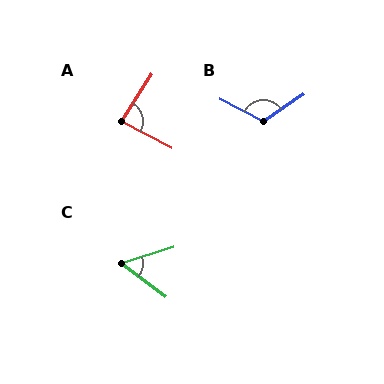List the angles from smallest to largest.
C (54°), A (85°), B (119°).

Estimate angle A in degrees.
Approximately 85 degrees.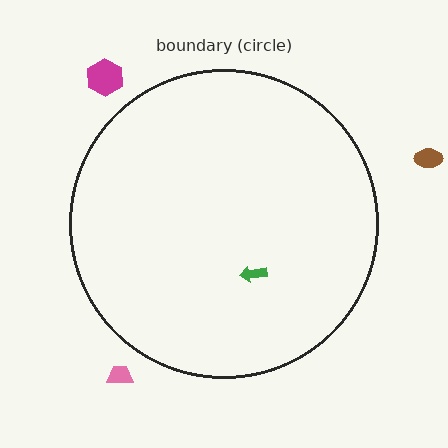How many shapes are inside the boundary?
1 inside, 3 outside.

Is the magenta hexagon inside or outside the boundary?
Outside.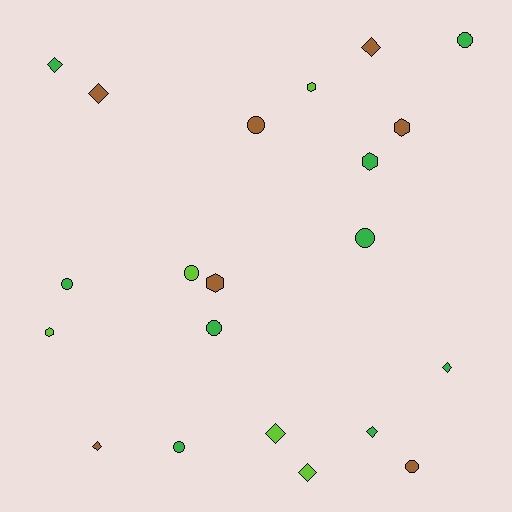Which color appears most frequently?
Green, with 9 objects.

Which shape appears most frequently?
Diamond, with 8 objects.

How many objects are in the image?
There are 21 objects.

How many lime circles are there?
There is 1 lime circle.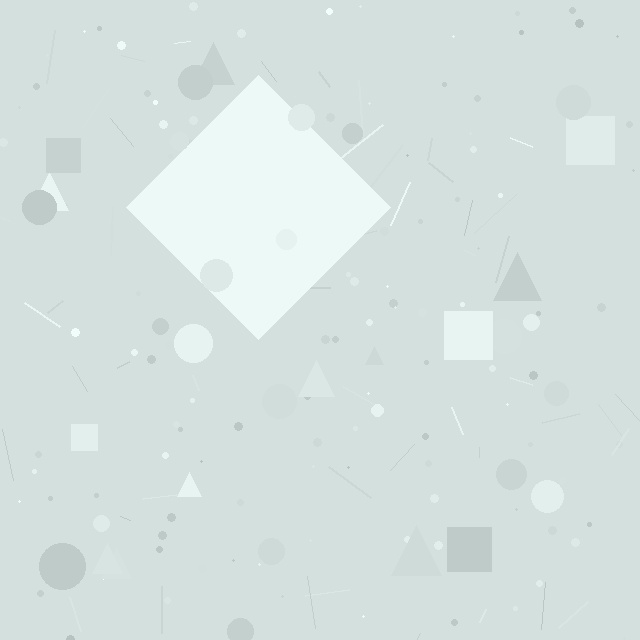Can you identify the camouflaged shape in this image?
The camouflaged shape is a diamond.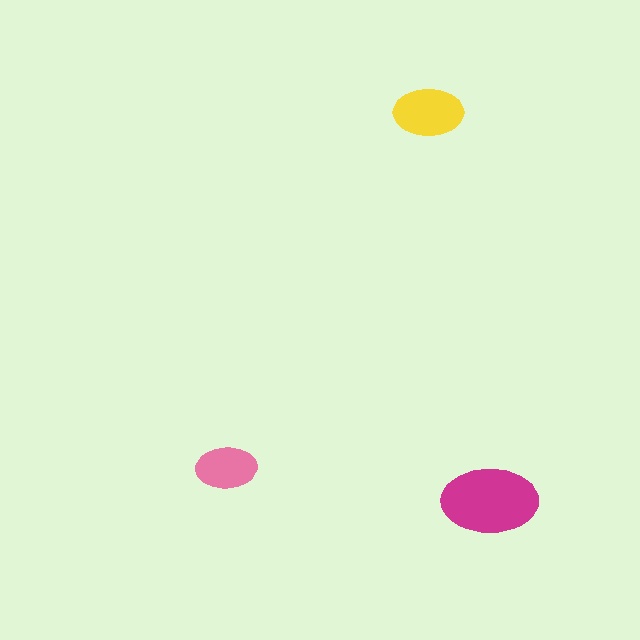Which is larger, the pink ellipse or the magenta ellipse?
The magenta one.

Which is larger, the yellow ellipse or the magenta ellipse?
The magenta one.